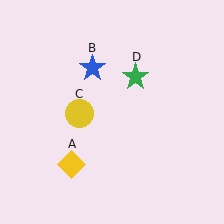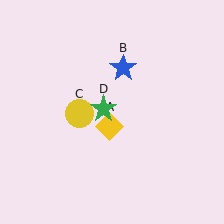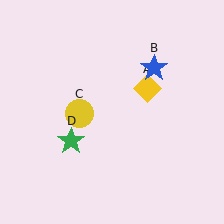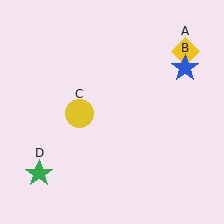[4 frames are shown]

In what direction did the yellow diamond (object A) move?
The yellow diamond (object A) moved up and to the right.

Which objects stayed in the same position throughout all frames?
Yellow circle (object C) remained stationary.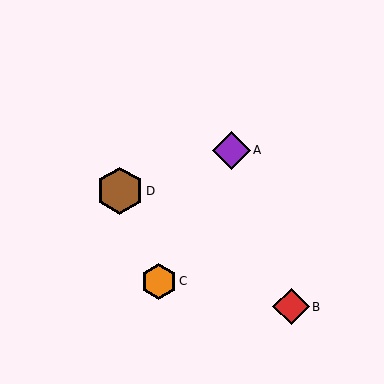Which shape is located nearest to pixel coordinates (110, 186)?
The brown hexagon (labeled D) at (120, 191) is nearest to that location.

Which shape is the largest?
The brown hexagon (labeled D) is the largest.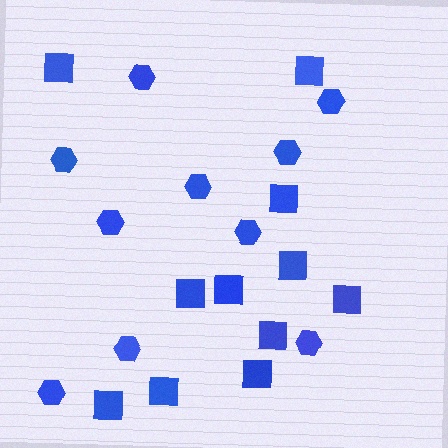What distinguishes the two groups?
There are 2 groups: one group of hexagons (10) and one group of squares (11).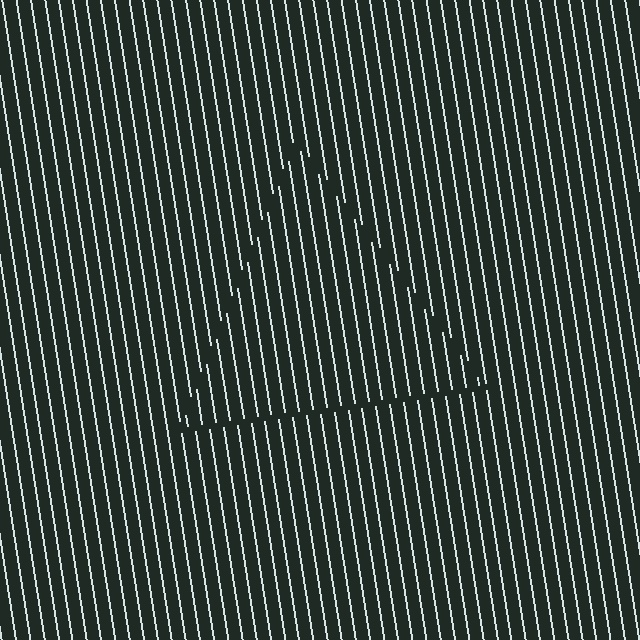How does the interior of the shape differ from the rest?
The interior of the shape contains the same grating, shifted by half a period — the contour is defined by the phase discontinuity where line-ends from the inner and outer gratings abut.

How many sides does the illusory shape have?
3 sides — the line-ends trace a triangle.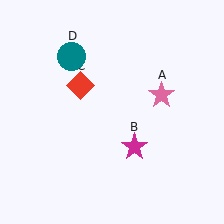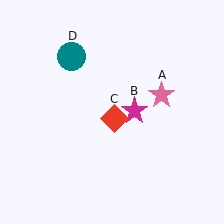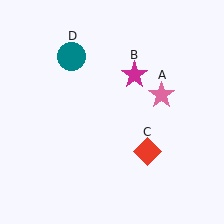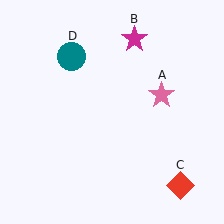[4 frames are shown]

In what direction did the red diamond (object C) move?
The red diamond (object C) moved down and to the right.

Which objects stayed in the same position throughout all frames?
Pink star (object A) and teal circle (object D) remained stationary.